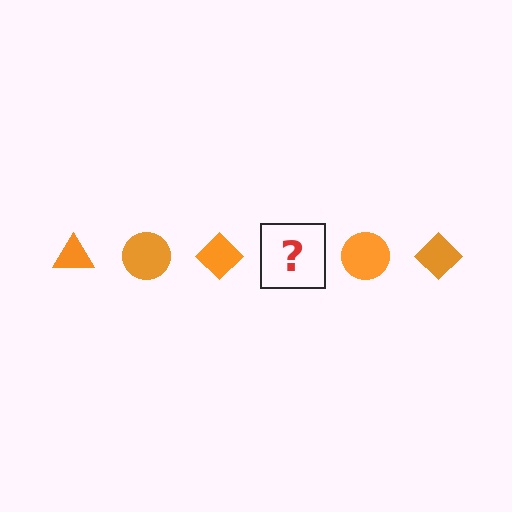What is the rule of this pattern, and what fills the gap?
The rule is that the pattern cycles through triangle, circle, diamond shapes in orange. The gap should be filled with an orange triangle.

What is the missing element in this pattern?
The missing element is an orange triangle.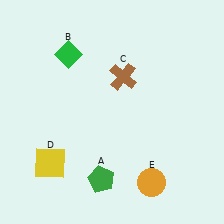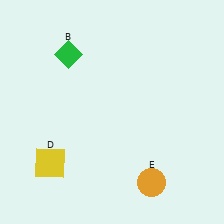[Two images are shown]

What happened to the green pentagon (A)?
The green pentagon (A) was removed in Image 2. It was in the bottom-left area of Image 1.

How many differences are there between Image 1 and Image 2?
There are 2 differences between the two images.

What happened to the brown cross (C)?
The brown cross (C) was removed in Image 2. It was in the top-right area of Image 1.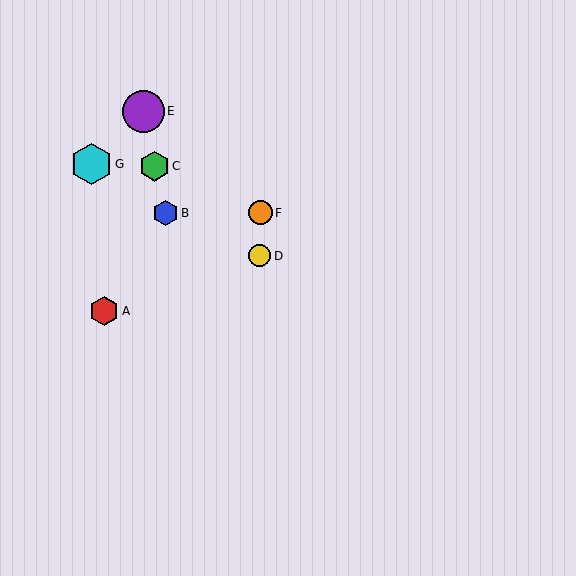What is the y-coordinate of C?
Object C is at y≈166.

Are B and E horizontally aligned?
No, B is at y≈213 and E is at y≈111.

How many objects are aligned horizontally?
2 objects (B, F) are aligned horizontally.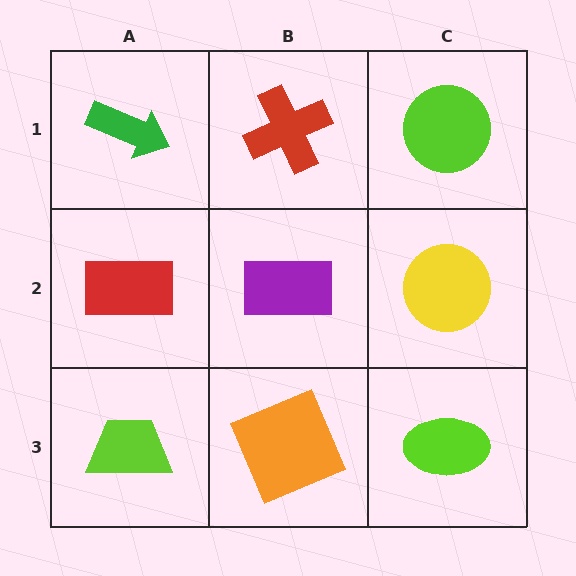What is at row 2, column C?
A yellow circle.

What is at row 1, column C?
A lime circle.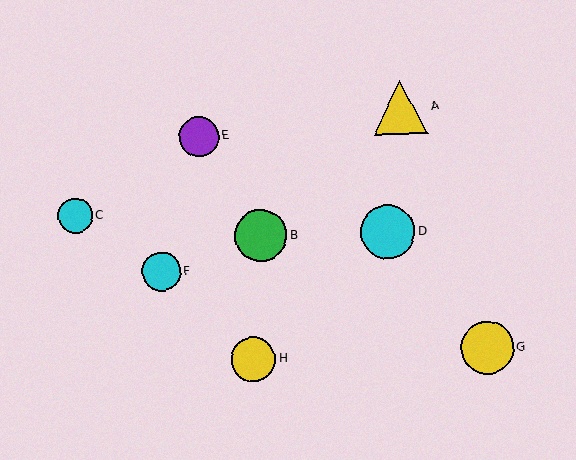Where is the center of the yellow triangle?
The center of the yellow triangle is at (400, 107).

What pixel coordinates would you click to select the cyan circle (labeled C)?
Click at (75, 215) to select the cyan circle C.